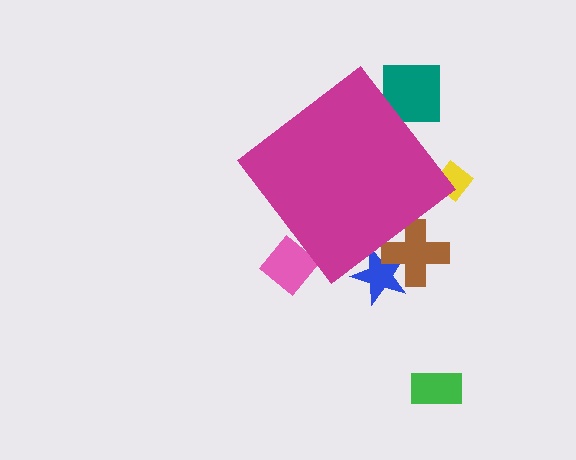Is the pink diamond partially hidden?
Yes, the pink diamond is partially hidden behind the magenta diamond.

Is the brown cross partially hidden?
Yes, the brown cross is partially hidden behind the magenta diamond.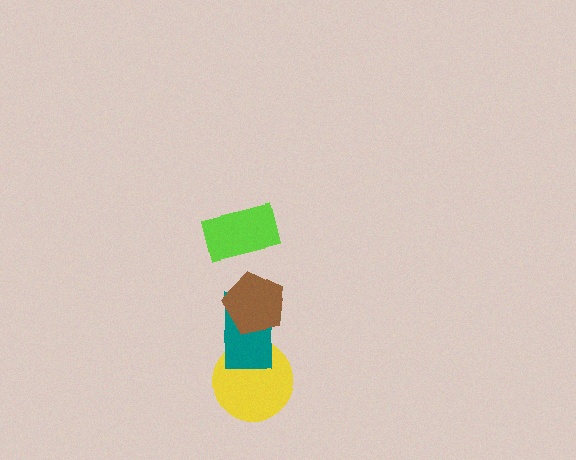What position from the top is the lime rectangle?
The lime rectangle is 1st from the top.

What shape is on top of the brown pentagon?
The lime rectangle is on top of the brown pentagon.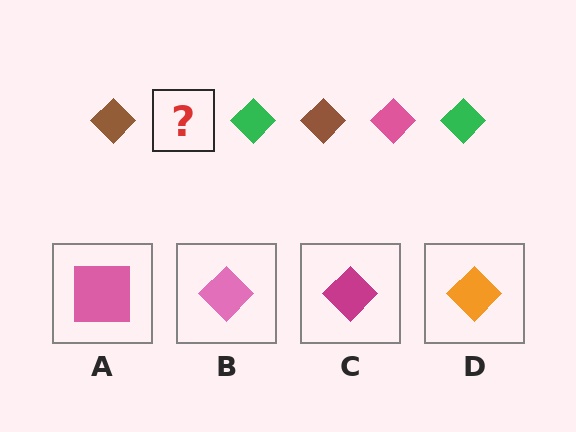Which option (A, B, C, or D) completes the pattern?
B.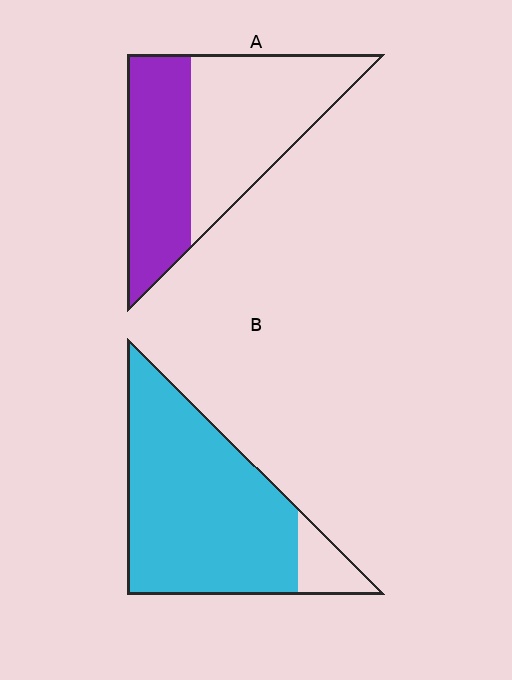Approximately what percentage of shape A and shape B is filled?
A is approximately 45% and B is approximately 90%.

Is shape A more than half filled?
No.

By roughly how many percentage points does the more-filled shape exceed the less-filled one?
By roughly 45 percentage points (B over A).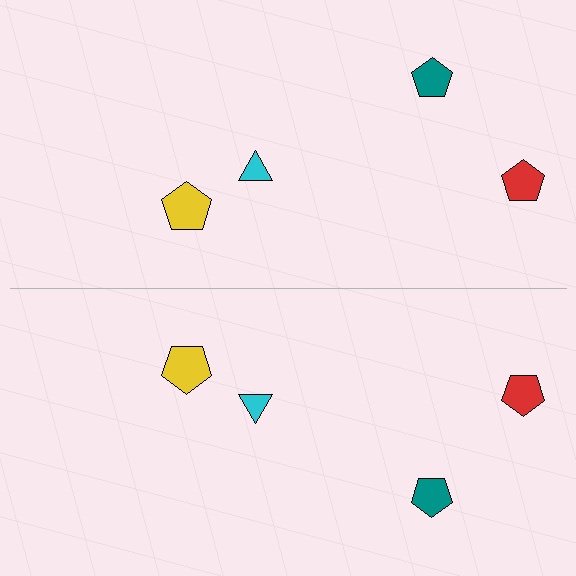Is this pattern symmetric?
Yes, this pattern has bilateral (reflection) symmetry.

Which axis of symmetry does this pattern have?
The pattern has a horizontal axis of symmetry running through the center of the image.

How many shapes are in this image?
There are 8 shapes in this image.